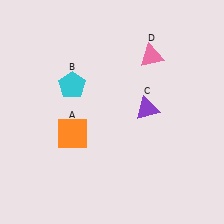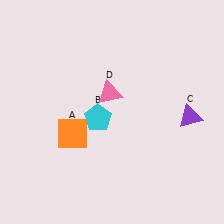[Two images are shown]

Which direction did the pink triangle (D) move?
The pink triangle (D) moved left.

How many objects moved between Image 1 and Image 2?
3 objects moved between the two images.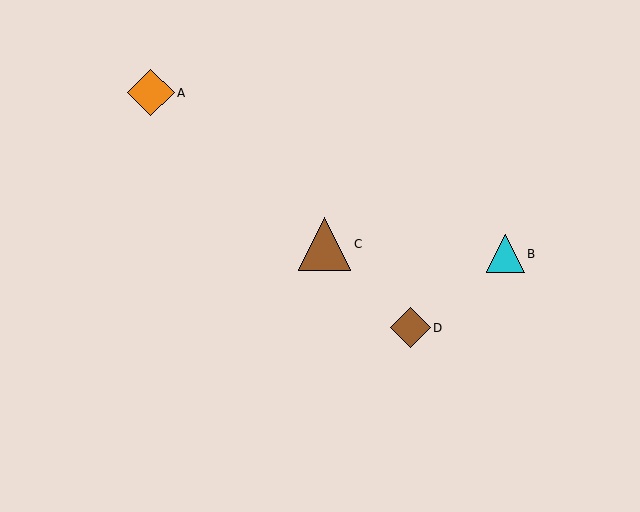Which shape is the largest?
The brown triangle (labeled C) is the largest.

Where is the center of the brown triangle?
The center of the brown triangle is at (324, 244).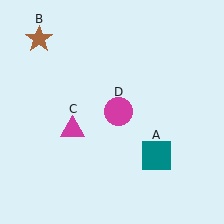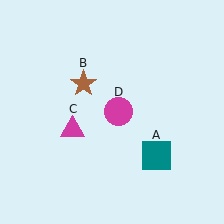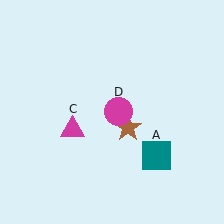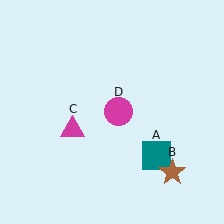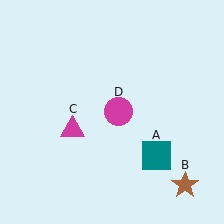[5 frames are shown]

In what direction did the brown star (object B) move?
The brown star (object B) moved down and to the right.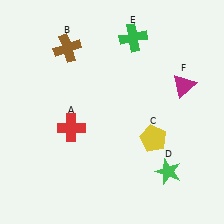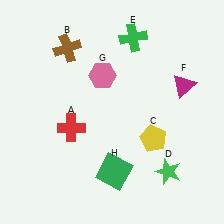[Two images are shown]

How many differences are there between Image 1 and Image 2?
There are 2 differences between the two images.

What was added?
A pink hexagon (G), a green square (H) were added in Image 2.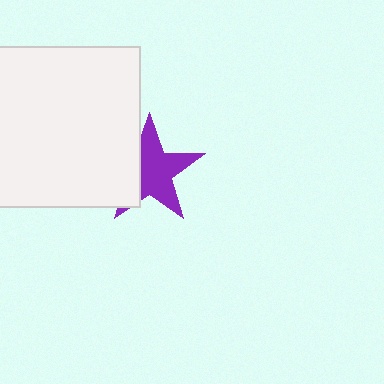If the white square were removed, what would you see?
You would see the complete purple star.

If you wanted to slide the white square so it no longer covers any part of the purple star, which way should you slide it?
Slide it left — that is the most direct way to separate the two shapes.